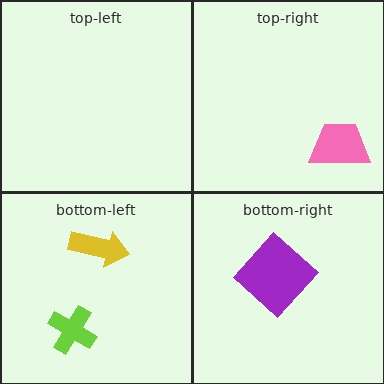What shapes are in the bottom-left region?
The yellow arrow, the lime cross.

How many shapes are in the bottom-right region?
1.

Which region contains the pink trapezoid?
The top-right region.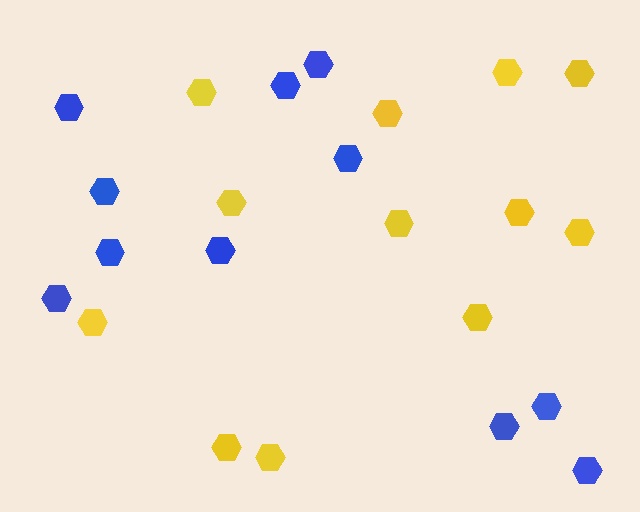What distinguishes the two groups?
There are 2 groups: one group of yellow hexagons (12) and one group of blue hexagons (11).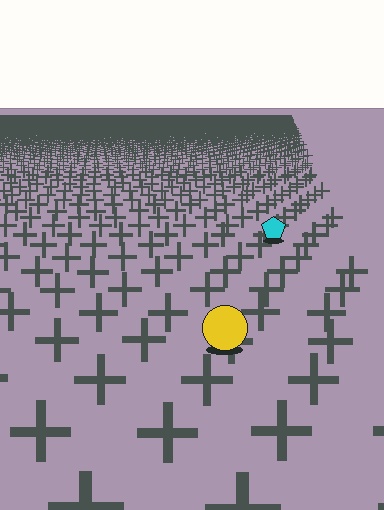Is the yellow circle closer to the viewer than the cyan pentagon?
Yes. The yellow circle is closer — you can tell from the texture gradient: the ground texture is coarser near it.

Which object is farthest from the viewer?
The cyan pentagon is farthest from the viewer. It appears smaller and the ground texture around it is denser.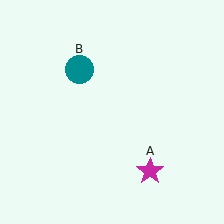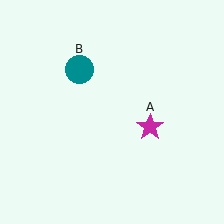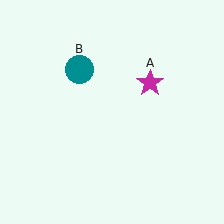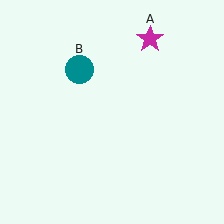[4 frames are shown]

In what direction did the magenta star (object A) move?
The magenta star (object A) moved up.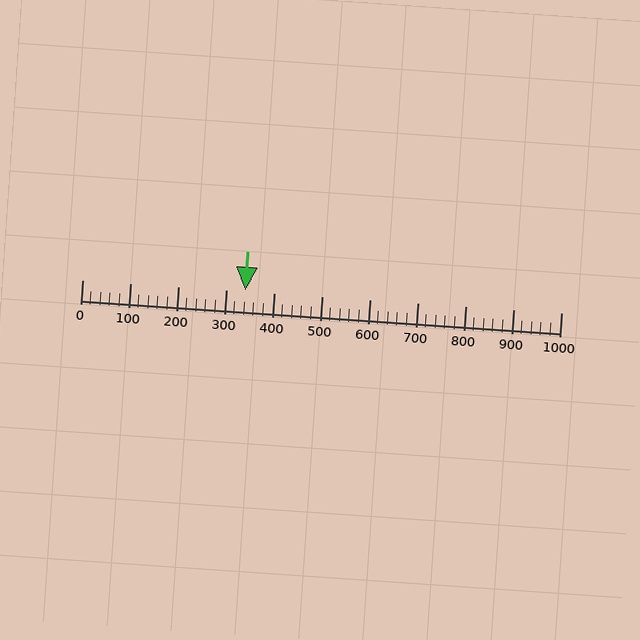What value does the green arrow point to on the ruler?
The green arrow points to approximately 342.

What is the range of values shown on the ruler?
The ruler shows values from 0 to 1000.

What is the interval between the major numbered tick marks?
The major tick marks are spaced 100 units apart.